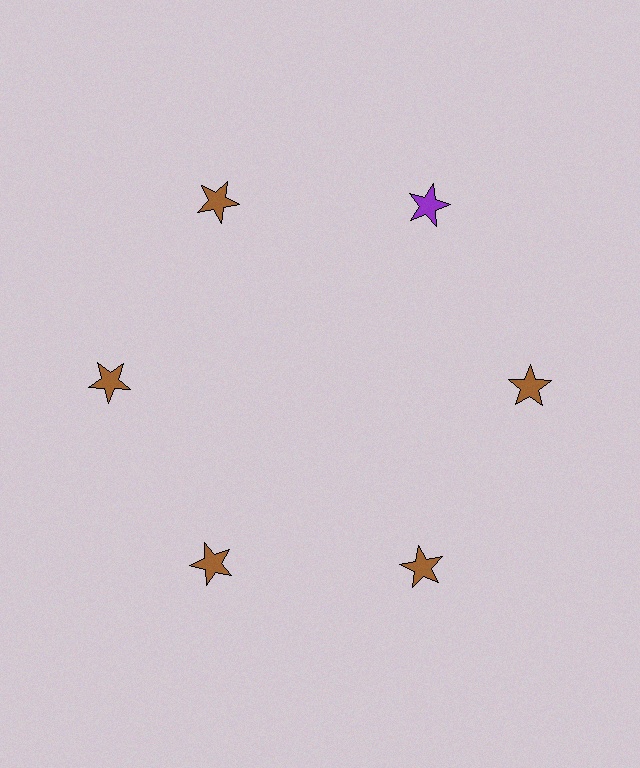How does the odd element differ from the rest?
It has a different color: purple instead of brown.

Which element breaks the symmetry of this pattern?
The purple star at roughly the 1 o'clock position breaks the symmetry. All other shapes are brown stars.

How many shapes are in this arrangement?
There are 6 shapes arranged in a ring pattern.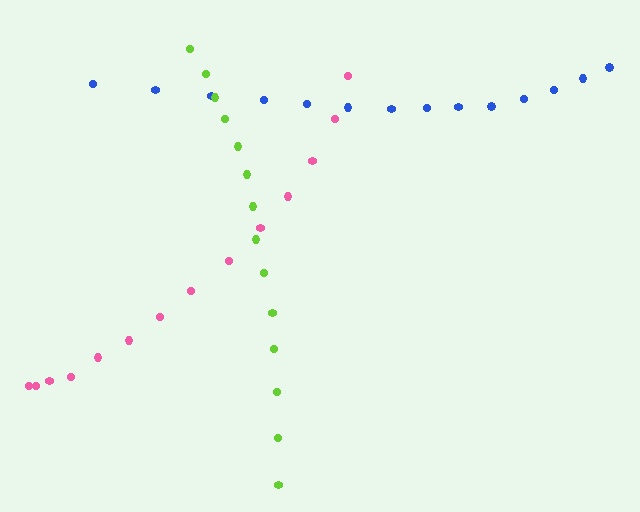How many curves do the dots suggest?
There are 3 distinct paths.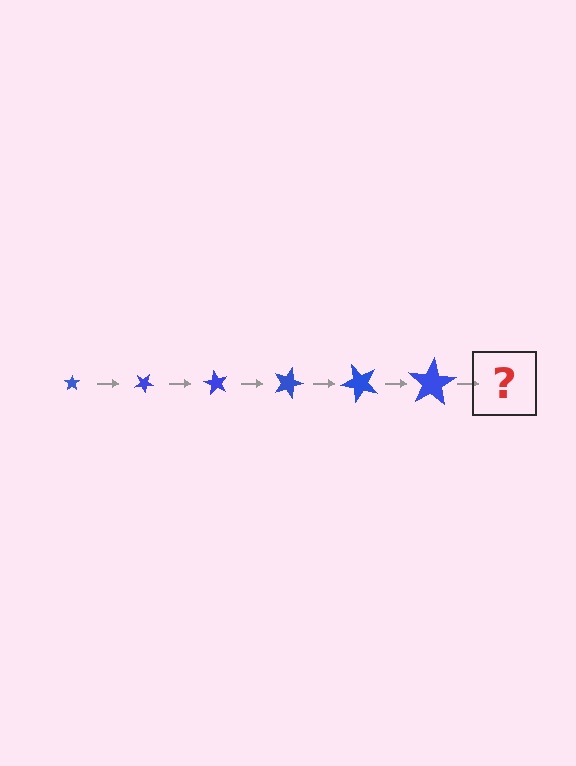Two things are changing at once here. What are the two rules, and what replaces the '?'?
The two rules are that the star grows larger each step and it rotates 30 degrees each step. The '?' should be a star, larger than the previous one and rotated 180 degrees from the start.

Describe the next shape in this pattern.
It should be a star, larger than the previous one and rotated 180 degrees from the start.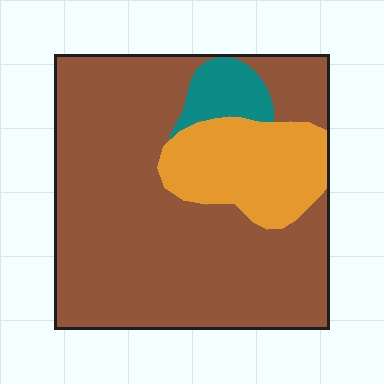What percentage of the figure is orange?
Orange takes up about one fifth (1/5) of the figure.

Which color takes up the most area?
Brown, at roughly 75%.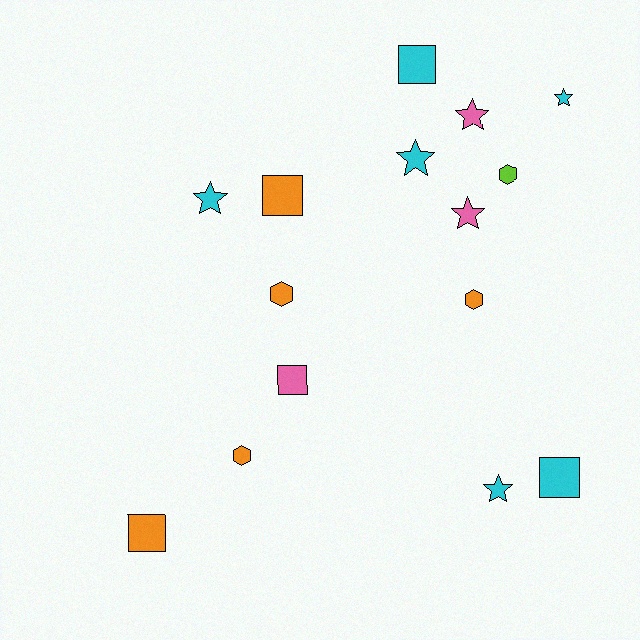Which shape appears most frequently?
Star, with 6 objects.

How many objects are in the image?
There are 15 objects.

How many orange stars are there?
There are no orange stars.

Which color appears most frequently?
Cyan, with 6 objects.